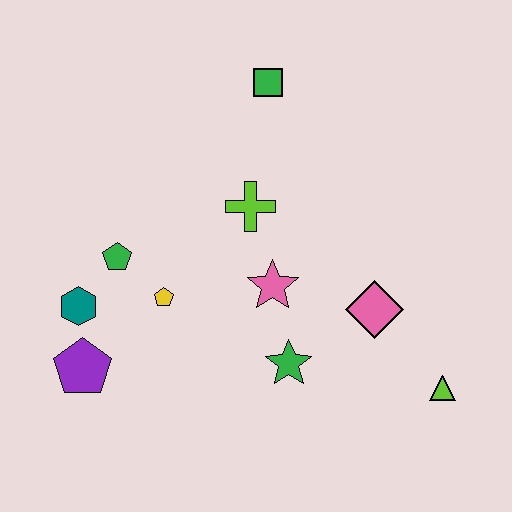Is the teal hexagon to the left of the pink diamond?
Yes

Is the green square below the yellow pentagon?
No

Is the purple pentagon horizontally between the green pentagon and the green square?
No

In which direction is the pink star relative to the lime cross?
The pink star is below the lime cross.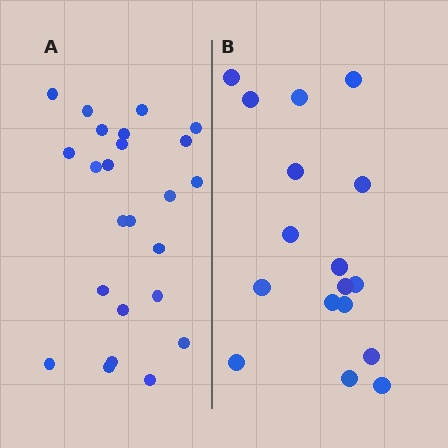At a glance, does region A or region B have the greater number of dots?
Region A (the left region) has more dots.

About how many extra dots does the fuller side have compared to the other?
Region A has roughly 8 or so more dots than region B.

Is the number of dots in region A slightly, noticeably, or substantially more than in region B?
Region A has noticeably more, but not dramatically so. The ratio is roughly 1.4 to 1.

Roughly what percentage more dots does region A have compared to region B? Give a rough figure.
About 40% more.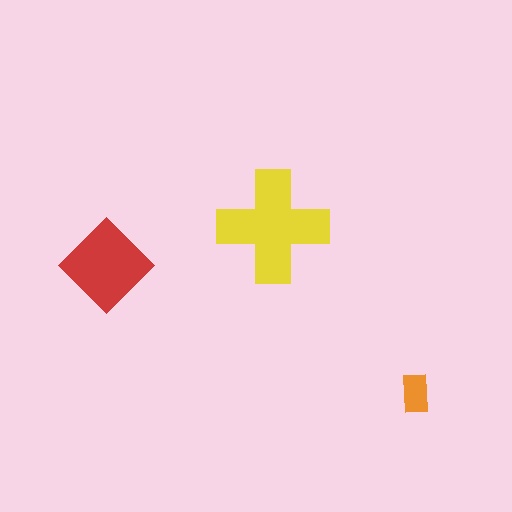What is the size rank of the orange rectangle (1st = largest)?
3rd.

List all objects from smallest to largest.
The orange rectangle, the red diamond, the yellow cross.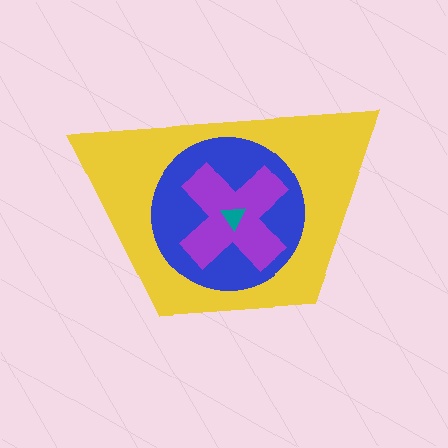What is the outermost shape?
The yellow trapezoid.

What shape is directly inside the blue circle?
The purple cross.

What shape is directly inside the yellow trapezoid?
The blue circle.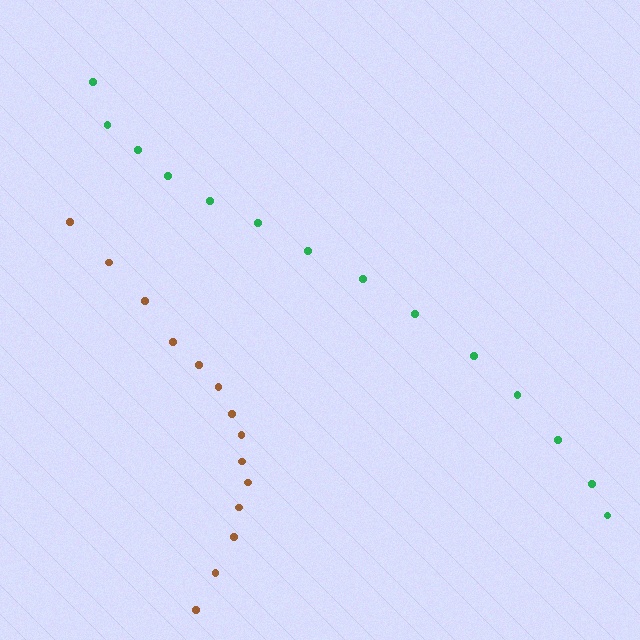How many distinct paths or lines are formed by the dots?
There are 2 distinct paths.